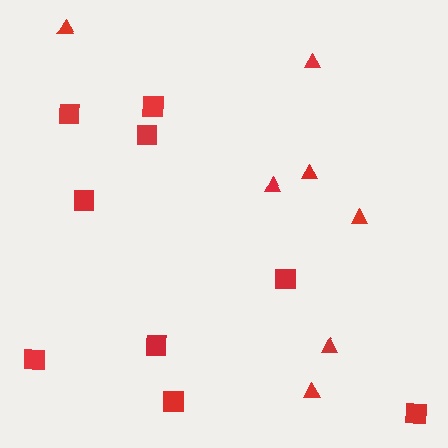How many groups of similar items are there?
There are 2 groups: one group of squares (9) and one group of triangles (7).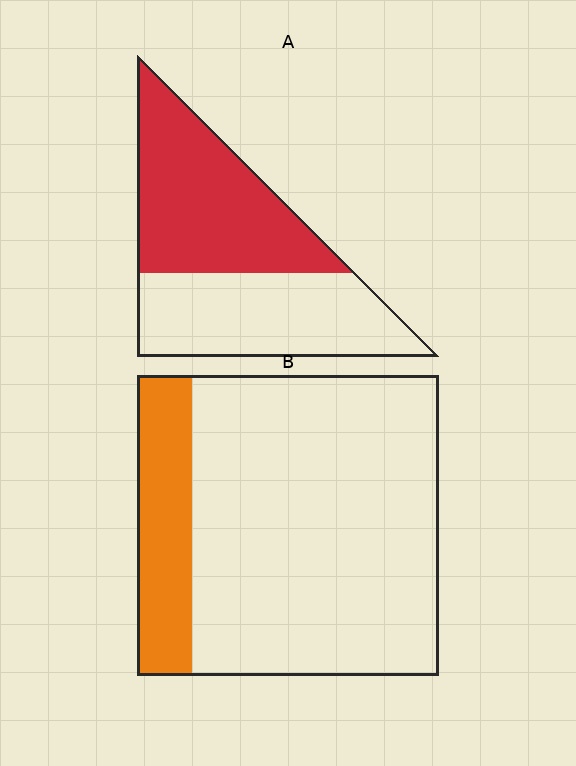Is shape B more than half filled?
No.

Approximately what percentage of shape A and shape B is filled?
A is approximately 50% and B is approximately 20%.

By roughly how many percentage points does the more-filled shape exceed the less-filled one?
By roughly 35 percentage points (A over B).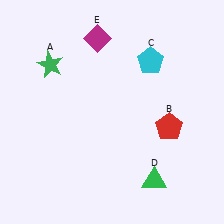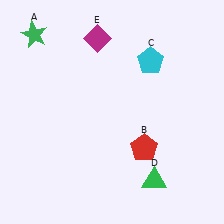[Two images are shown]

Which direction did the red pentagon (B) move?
The red pentagon (B) moved left.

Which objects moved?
The objects that moved are: the green star (A), the red pentagon (B).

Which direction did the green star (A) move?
The green star (A) moved up.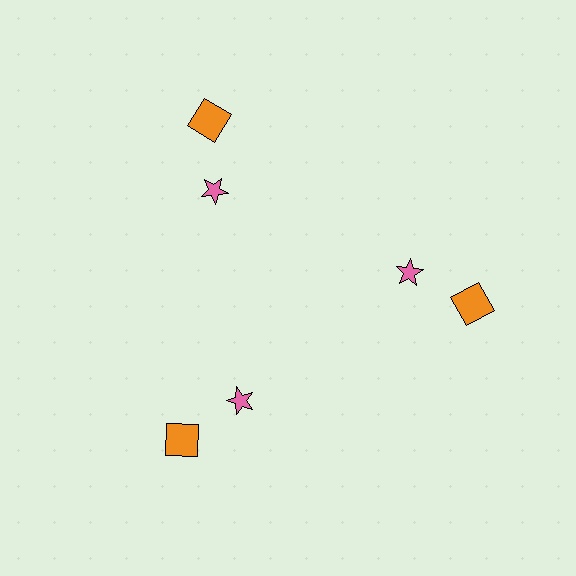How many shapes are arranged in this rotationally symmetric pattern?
There are 6 shapes, arranged in 3 groups of 2.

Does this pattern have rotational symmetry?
Yes, this pattern has 3-fold rotational symmetry. It looks the same after rotating 120 degrees around the center.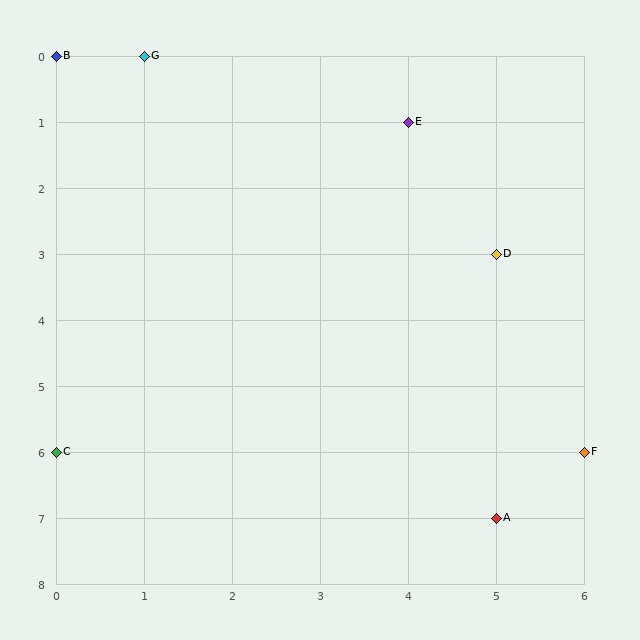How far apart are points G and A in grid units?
Points G and A are 4 columns and 7 rows apart (about 8.1 grid units diagonally).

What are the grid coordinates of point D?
Point D is at grid coordinates (5, 3).